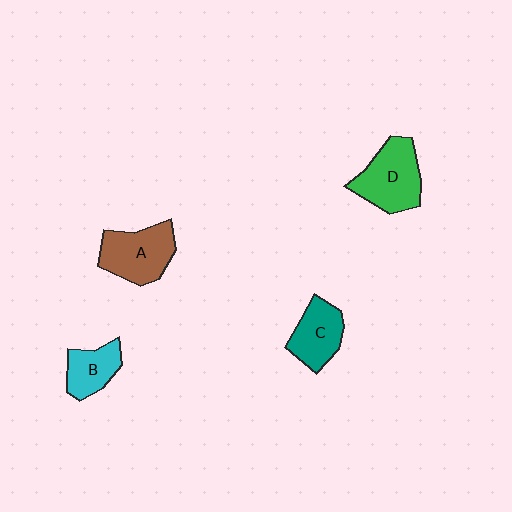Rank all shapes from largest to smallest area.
From largest to smallest: D (green), A (brown), C (teal), B (cyan).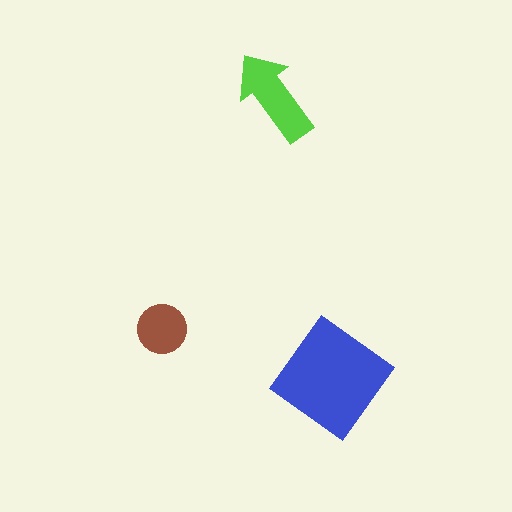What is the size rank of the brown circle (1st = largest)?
3rd.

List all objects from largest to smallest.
The blue diamond, the lime arrow, the brown circle.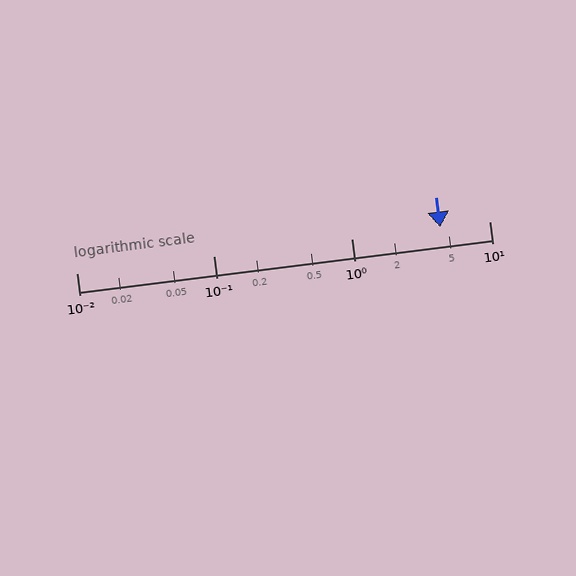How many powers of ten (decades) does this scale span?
The scale spans 3 decades, from 0.01 to 10.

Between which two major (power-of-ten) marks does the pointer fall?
The pointer is between 1 and 10.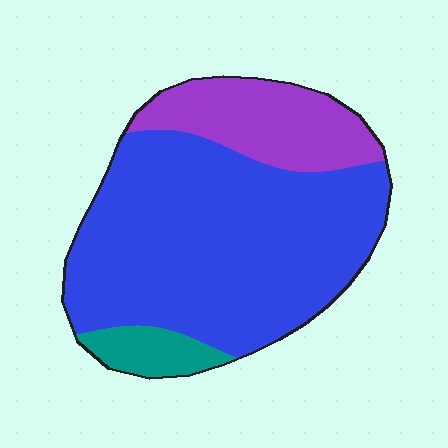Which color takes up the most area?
Blue, at roughly 70%.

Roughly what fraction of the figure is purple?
Purple takes up about one fifth (1/5) of the figure.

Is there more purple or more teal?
Purple.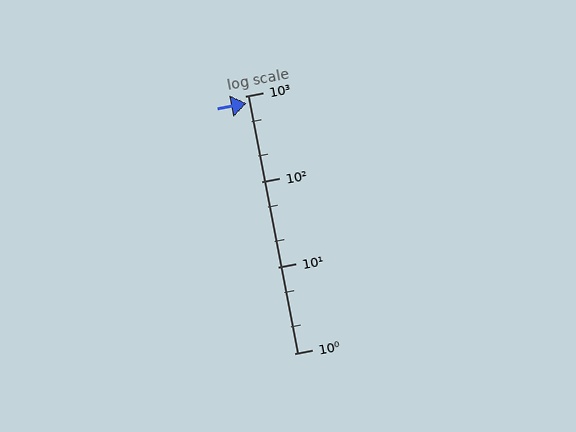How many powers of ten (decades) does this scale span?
The scale spans 3 decades, from 1 to 1000.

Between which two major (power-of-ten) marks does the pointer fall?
The pointer is between 100 and 1000.